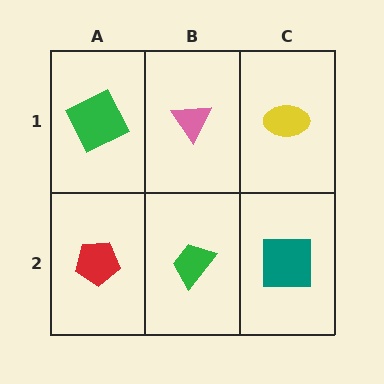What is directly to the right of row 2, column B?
A teal square.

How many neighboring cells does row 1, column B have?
3.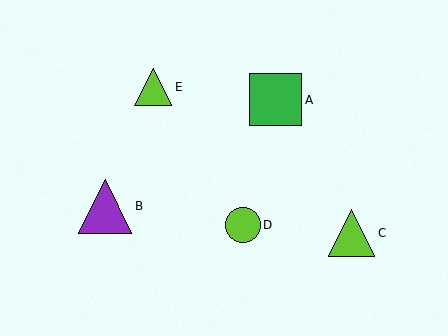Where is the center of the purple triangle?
The center of the purple triangle is at (105, 206).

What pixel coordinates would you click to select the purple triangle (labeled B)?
Click at (105, 206) to select the purple triangle B.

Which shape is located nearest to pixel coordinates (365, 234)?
The lime triangle (labeled C) at (352, 233) is nearest to that location.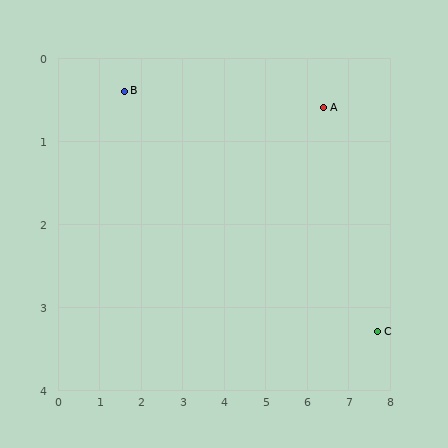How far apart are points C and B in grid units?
Points C and B are about 6.8 grid units apart.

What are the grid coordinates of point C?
Point C is at approximately (7.7, 3.3).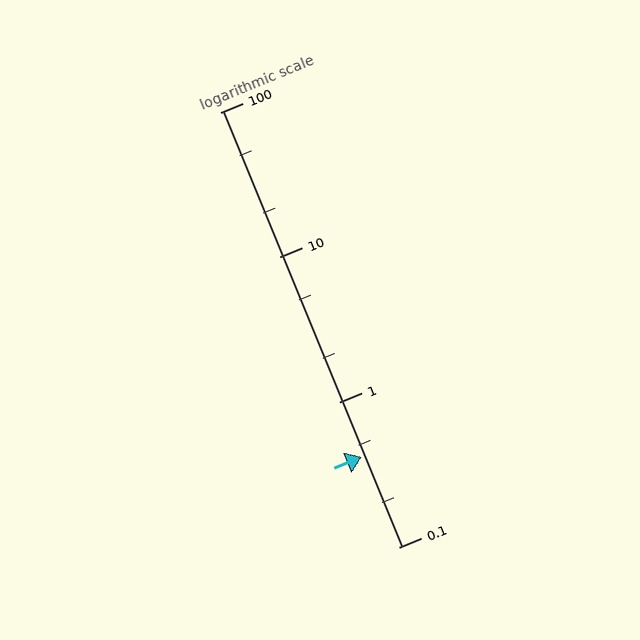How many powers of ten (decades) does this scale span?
The scale spans 3 decades, from 0.1 to 100.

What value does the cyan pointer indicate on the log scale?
The pointer indicates approximately 0.42.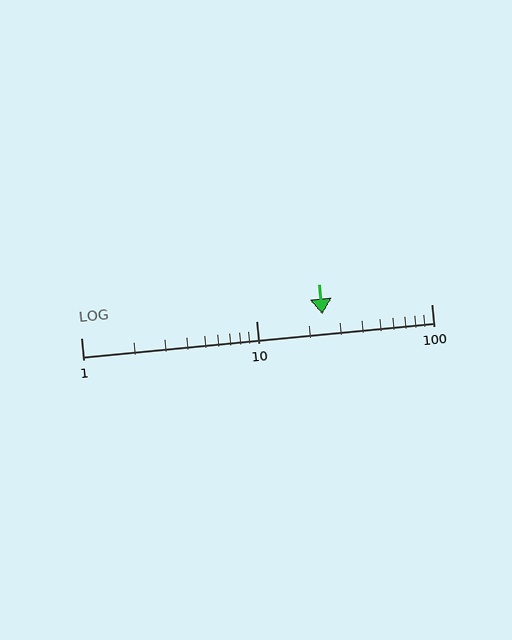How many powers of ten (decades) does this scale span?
The scale spans 2 decades, from 1 to 100.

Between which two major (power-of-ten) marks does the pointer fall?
The pointer is between 10 and 100.